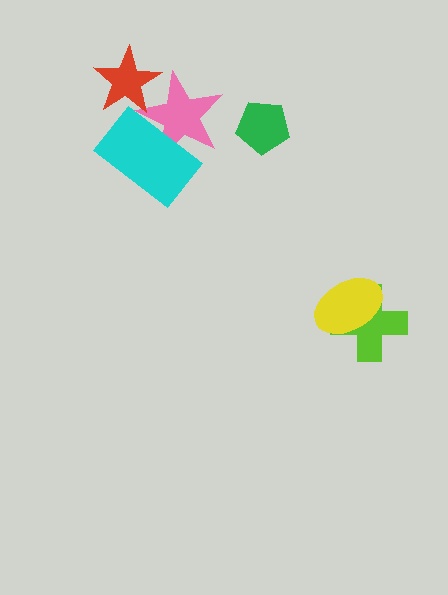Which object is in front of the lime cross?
The yellow ellipse is in front of the lime cross.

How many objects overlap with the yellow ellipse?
1 object overlaps with the yellow ellipse.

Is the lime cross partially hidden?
Yes, it is partially covered by another shape.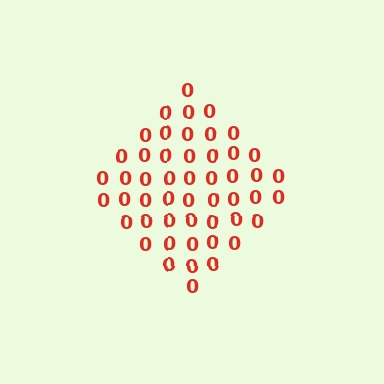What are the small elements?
The small elements are digit 0's.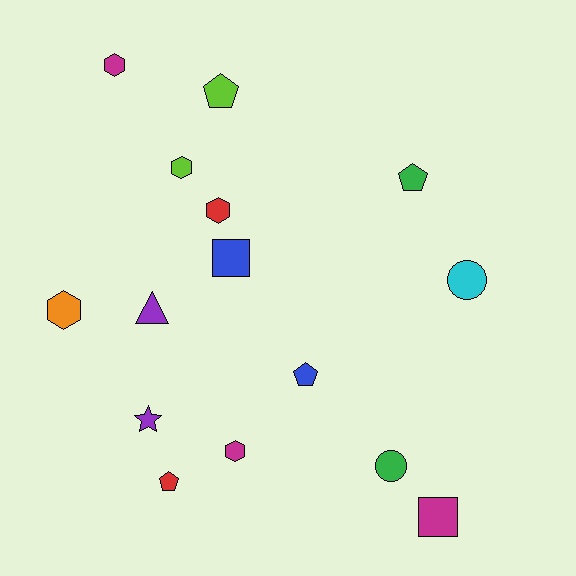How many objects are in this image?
There are 15 objects.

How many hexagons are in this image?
There are 5 hexagons.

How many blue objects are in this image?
There are 2 blue objects.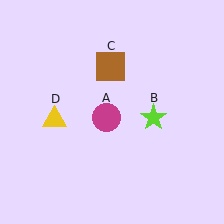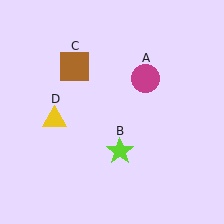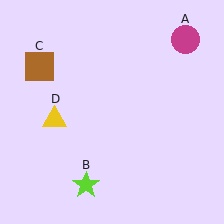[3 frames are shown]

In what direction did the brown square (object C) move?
The brown square (object C) moved left.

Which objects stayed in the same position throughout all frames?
Yellow triangle (object D) remained stationary.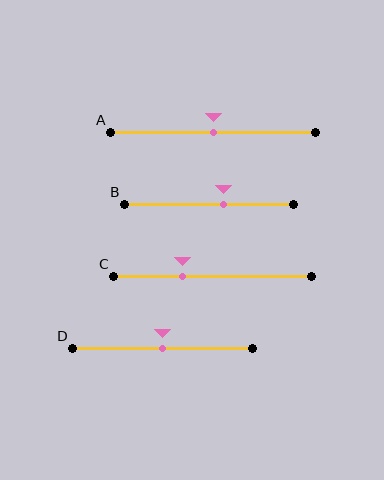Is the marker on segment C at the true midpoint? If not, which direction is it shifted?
No, the marker on segment C is shifted to the left by about 16% of the segment length.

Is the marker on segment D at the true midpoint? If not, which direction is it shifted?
Yes, the marker on segment D is at the true midpoint.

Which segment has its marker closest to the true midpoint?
Segment A has its marker closest to the true midpoint.